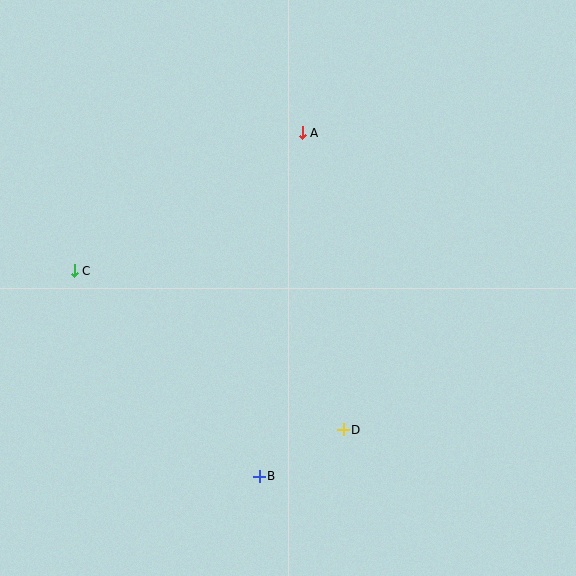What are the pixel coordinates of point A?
Point A is at (302, 133).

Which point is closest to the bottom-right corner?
Point D is closest to the bottom-right corner.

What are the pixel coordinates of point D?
Point D is at (343, 430).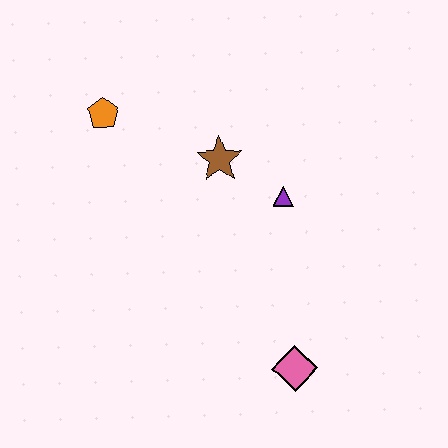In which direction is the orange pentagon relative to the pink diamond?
The orange pentagon is above the pink diamond.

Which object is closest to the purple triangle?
The brown star is closest to the purple triangle.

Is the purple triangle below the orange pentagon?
Yes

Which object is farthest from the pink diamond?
The orange pentagon is farthest from the pink diamond.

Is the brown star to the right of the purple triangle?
No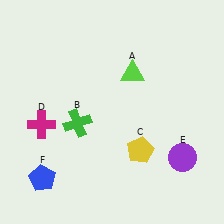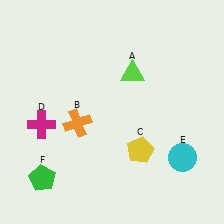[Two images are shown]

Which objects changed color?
B changed from green to orange. E changed from purple to cyan. F changed from blue to green.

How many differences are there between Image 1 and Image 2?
There are 3 differences between the two images.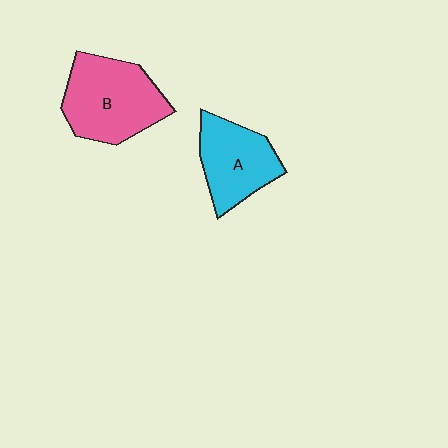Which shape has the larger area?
Shape B (pink).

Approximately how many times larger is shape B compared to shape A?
Approximately 1.3 times.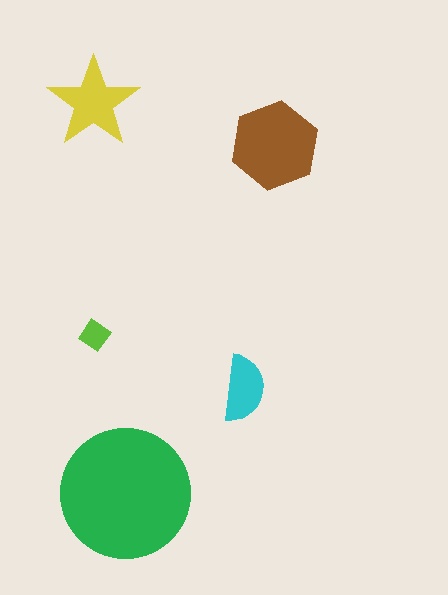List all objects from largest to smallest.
The green circle, the brown hexagon, the yellow star, the cyan semicircle, the lime diamond.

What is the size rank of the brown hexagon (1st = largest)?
2nd.